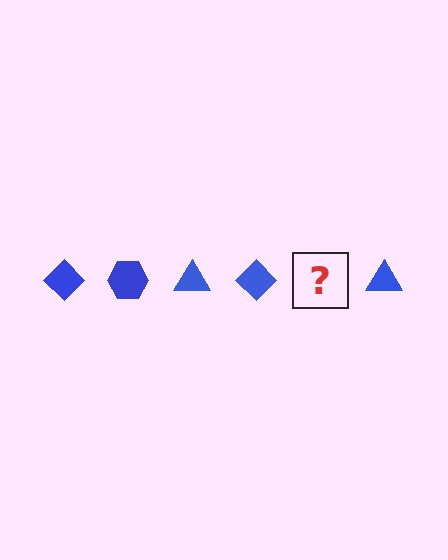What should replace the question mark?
The question mark should be replaced with a blue hexagon.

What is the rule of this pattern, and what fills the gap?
The rule is that the pattern cycles through diamond, hexagon, triangle shapes in blue. The gap should be filled with a blue hexagon.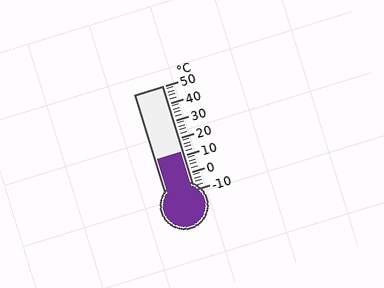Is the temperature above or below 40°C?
The temperature is below 40°C.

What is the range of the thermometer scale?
The thermometer scale ranges from -10°C to 50°C.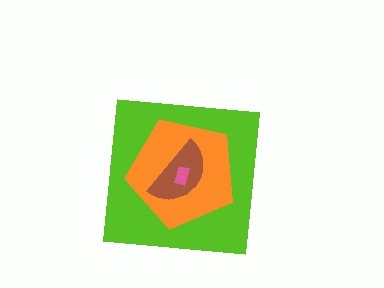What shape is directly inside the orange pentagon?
The brown semicircle.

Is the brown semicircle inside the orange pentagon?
Yes.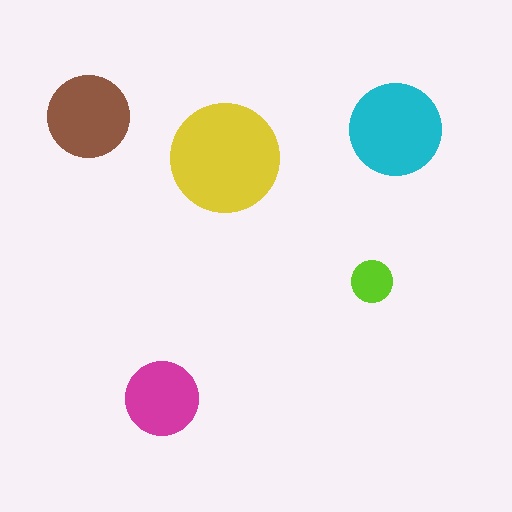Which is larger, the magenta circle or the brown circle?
The brown one.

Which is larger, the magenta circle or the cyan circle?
The cyan one.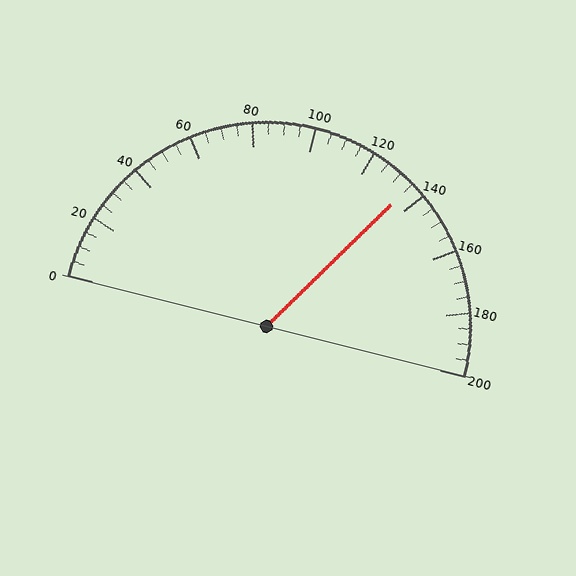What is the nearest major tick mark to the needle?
The nearest major tick mark is 140.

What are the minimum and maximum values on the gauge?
The gauge ranges from 0 to 200.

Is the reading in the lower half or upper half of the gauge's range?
The reading is in the upper half of the range (0 to 200).